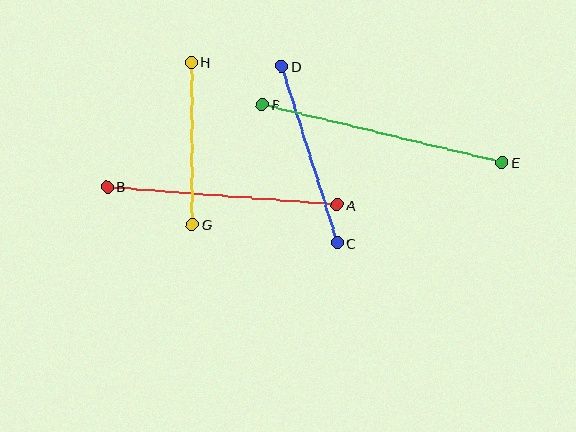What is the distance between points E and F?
The distance is approximately 247 pixels.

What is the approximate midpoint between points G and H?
The midpoint is at approximately (192, 143) pixels.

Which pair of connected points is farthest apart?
Points E and F are farthest apart.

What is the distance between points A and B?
The distance is approximately 230 pixels.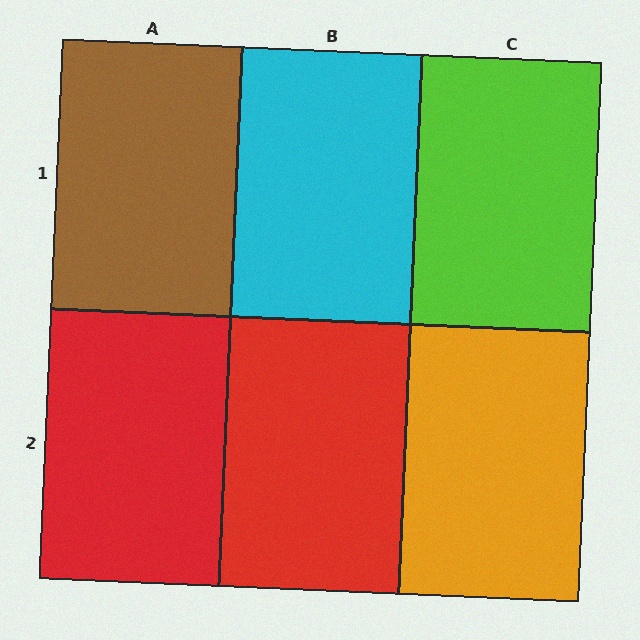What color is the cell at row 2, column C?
Orange.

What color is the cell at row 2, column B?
Red.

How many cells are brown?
1 cell is brown.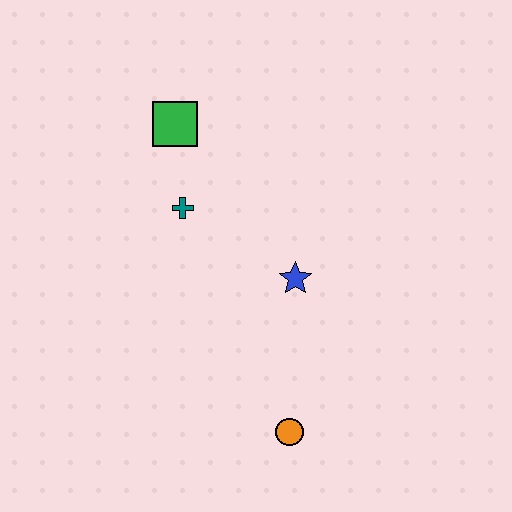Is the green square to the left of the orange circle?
Yes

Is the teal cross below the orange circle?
No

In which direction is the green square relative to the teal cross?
The green square is above the teal cross.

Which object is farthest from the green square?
The orange circle is farthest from the green square.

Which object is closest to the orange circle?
The blue star is closest to the orange circle.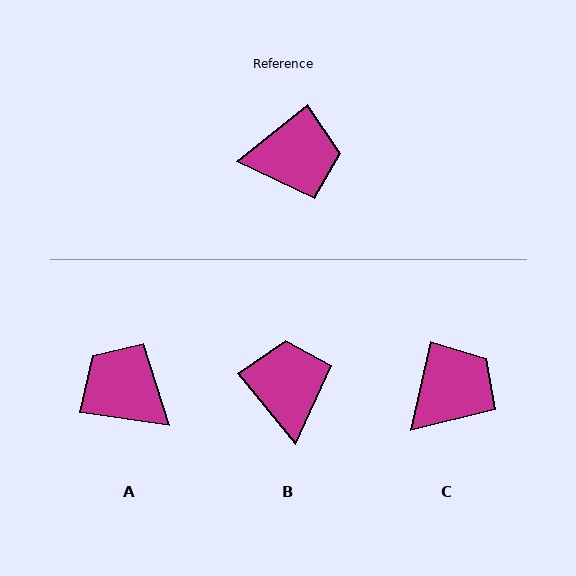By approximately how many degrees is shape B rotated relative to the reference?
Approximately 91 degrees counter-clockwise.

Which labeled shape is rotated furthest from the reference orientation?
A, about 133 degrees away.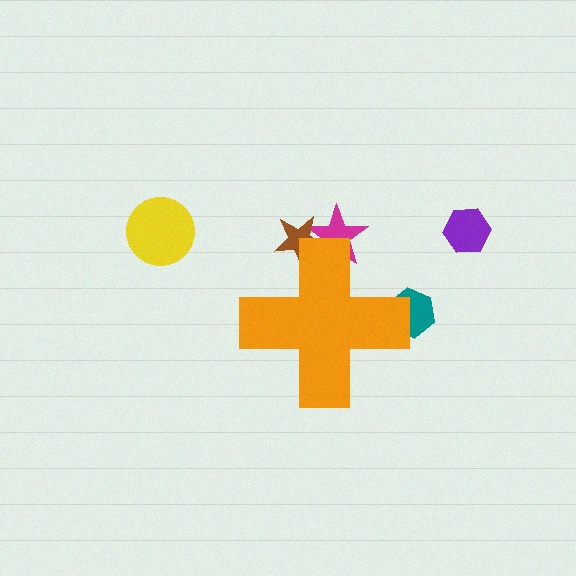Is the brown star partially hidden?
Yes, the brown star is partially hidden behind the orange cross.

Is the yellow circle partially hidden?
No, the yellow circle is fully visible.